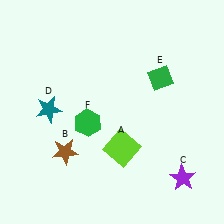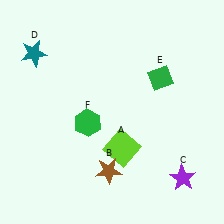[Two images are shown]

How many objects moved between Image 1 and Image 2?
2 objects moved between the two images.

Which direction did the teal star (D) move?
The teal star (D) moved up.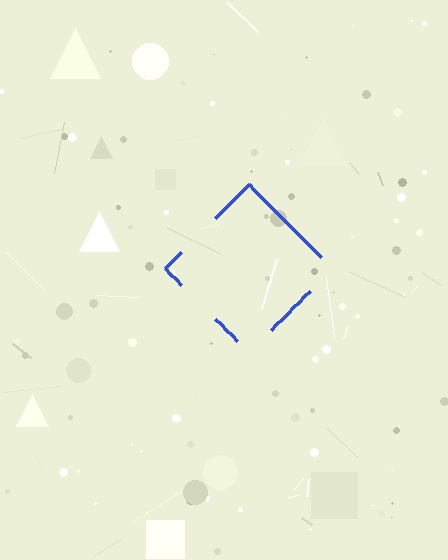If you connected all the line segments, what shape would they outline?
They would outline a diamond.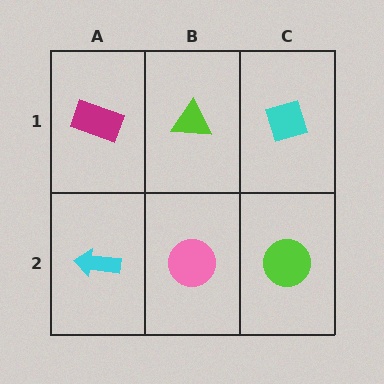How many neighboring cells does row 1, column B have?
3.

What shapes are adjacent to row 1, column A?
A cyan arrow (row 2, column A), a lime triangle (row 1, column B).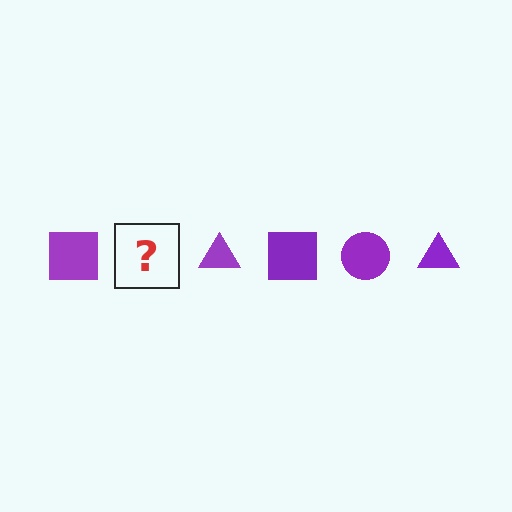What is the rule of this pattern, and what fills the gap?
The rule is that the pattern cycles through square, circle, triangle shapes in purple. The gap should be filled with a purple circle.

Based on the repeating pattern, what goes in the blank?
The blank should be a purple circle.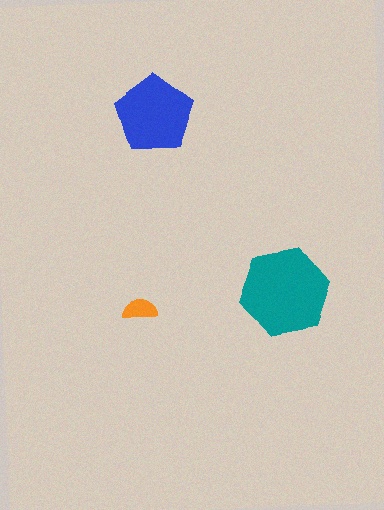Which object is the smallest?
The orange semicircle.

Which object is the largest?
The teal hexagon.